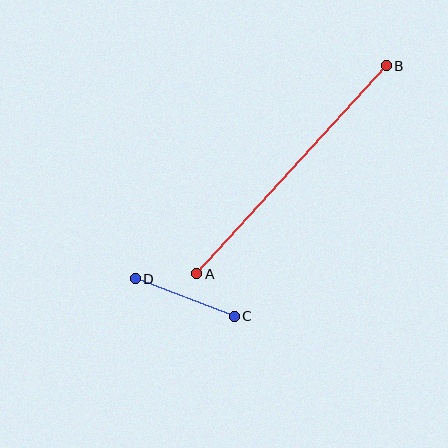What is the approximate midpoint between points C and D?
The midpoint is at approximately (185, 297) pixels.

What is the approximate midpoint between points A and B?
The midpoint is at approximately (292, 170) pixels.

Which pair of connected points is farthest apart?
Points A and B are farthest apart.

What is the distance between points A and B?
The distance is approximately 282 pixels.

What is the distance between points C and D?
The distance is approximately 106 pixels.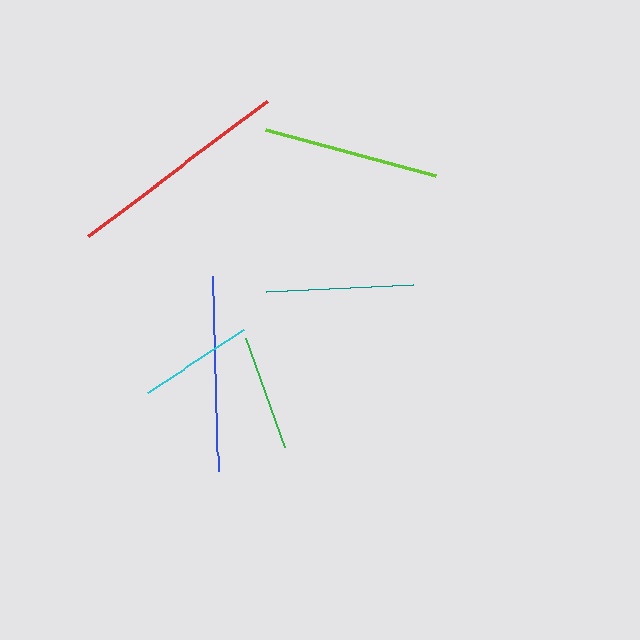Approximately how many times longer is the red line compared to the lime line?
The red line is approximately 1.3 times the length of the lime line.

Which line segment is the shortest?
The cyan line is the shortest at approximately 115 pixels.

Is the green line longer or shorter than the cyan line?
The green line is longer than the cyan line.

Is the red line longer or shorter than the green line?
The red line is longer than the green line.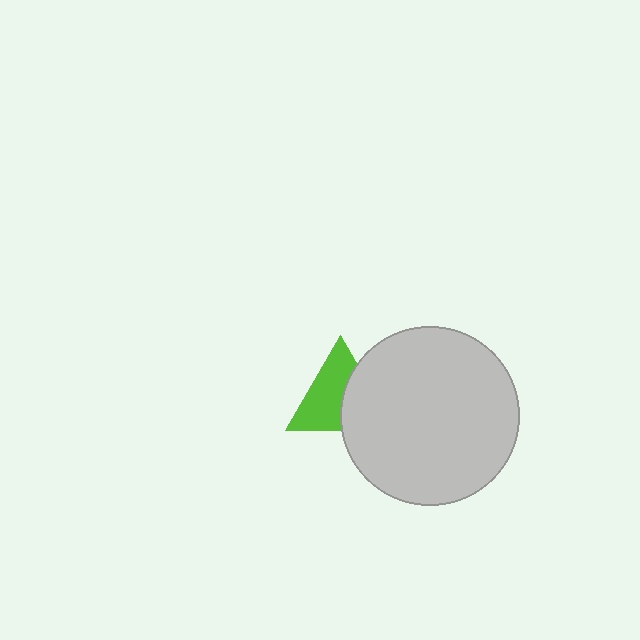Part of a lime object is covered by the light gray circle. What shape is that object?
It is a triangle.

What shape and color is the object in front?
The object in front is a light gray circle.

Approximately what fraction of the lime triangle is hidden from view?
Roughly 41% of the lime triangle is hidden behind the light gray circle.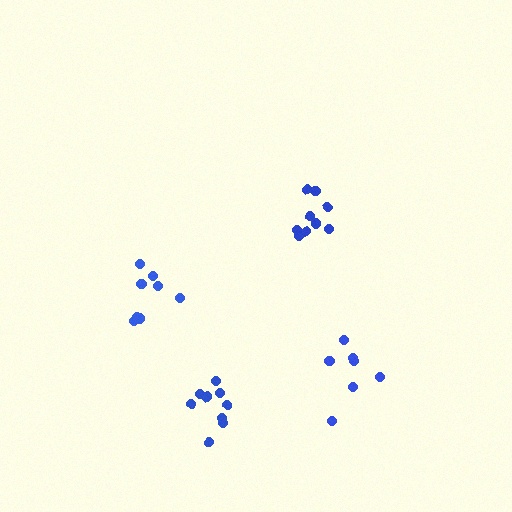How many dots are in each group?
Group 1: 9 dots, Group 2: 8 dots, Group 3: 7 dots, Group 4: 9 dots (33 total).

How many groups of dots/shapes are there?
There are 4 groups.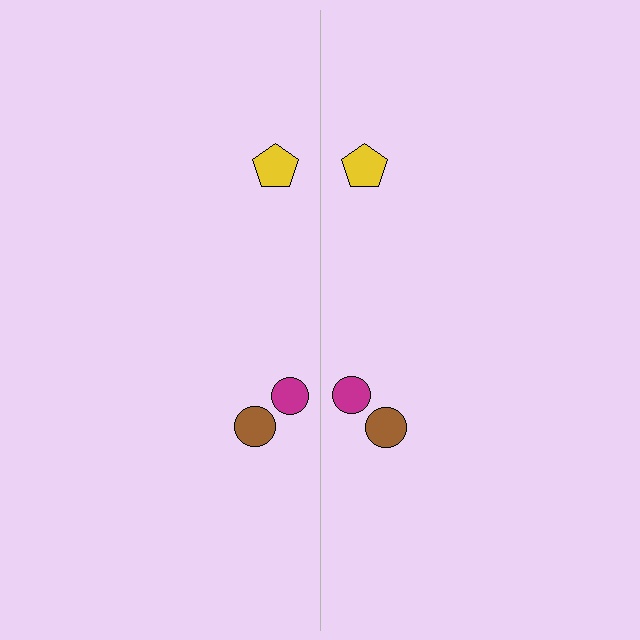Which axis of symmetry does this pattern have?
The pattern has a vertical axis of symmetry running through the center of the image.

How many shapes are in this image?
There are 6 shapes in this image.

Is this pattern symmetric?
Yes, this pattern has bilateral (reflection) symmetry.